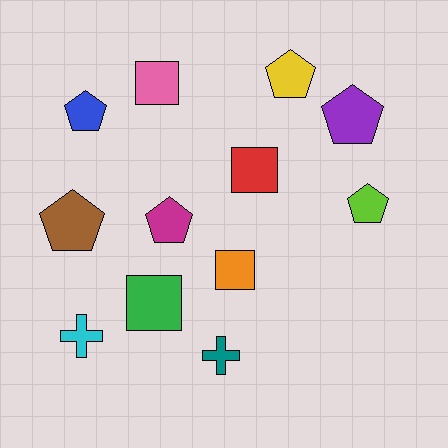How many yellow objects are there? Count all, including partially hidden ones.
There is 1 yellow object.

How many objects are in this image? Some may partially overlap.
There are 12 objects.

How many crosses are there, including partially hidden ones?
There are 2 crosses.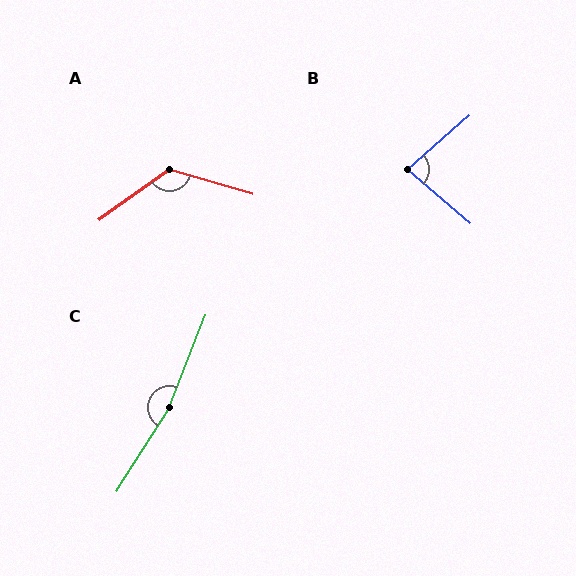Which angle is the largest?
C, at approximately 169 degrees.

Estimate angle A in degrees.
Approximately 128 degrees.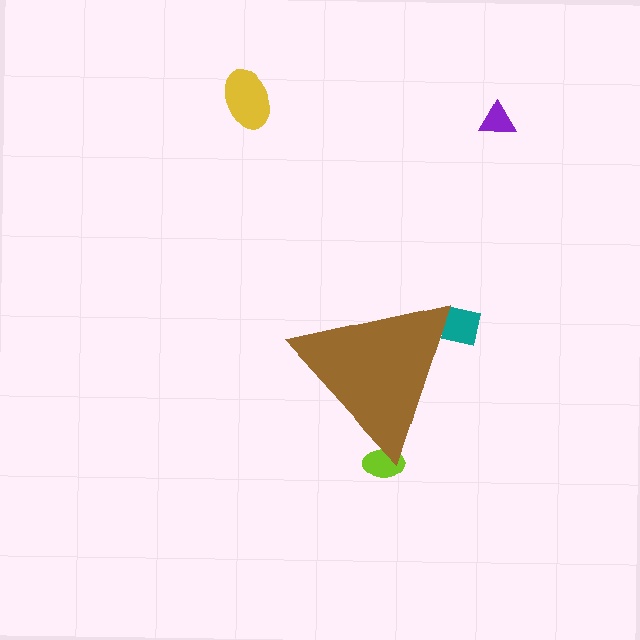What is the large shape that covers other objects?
A brown triangle.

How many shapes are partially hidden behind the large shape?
2 shapes are partially hidden.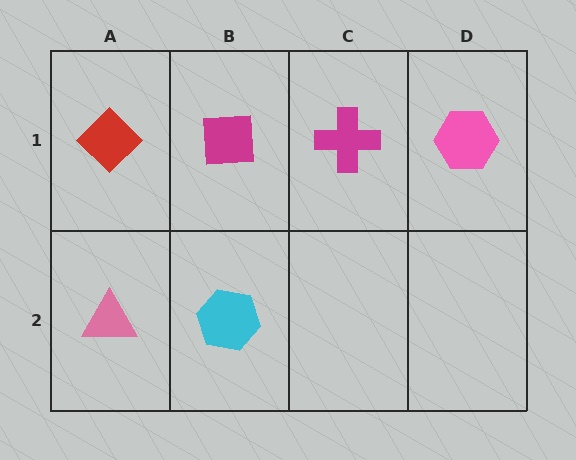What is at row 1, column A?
A red diamond.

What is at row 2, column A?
A pink triangle.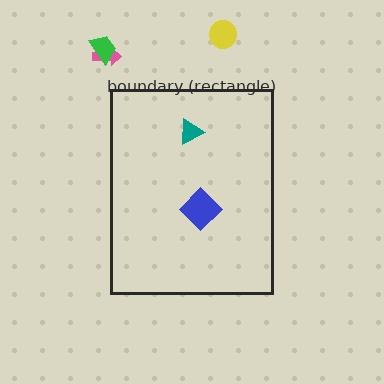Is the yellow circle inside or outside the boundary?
Outside.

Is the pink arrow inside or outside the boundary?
Outside.